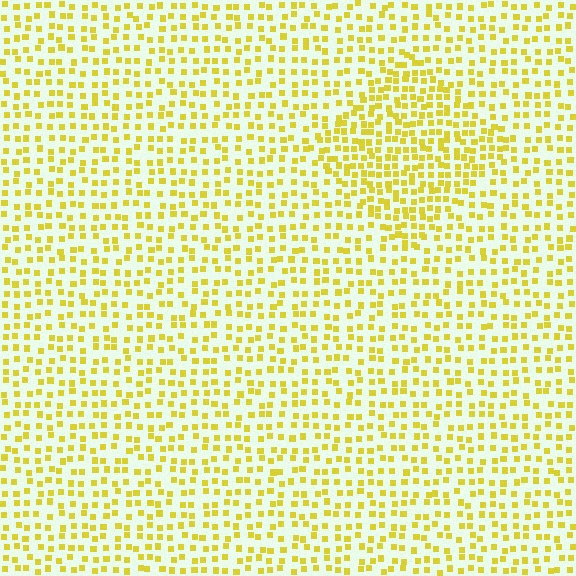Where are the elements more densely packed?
The elements are more densely packed inside the diamond boundary.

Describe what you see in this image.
The image contains small yellow elements arranged at two different densities. A diamond-shaped region is visible where the elements are more densely packed than the surrounding area.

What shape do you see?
I see a diamond.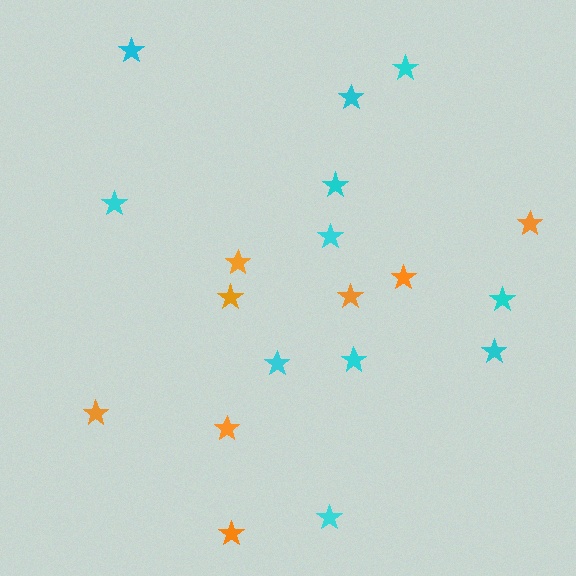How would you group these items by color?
There are 2 groups: one group of cyan stars (11) and one group of orange stars (8).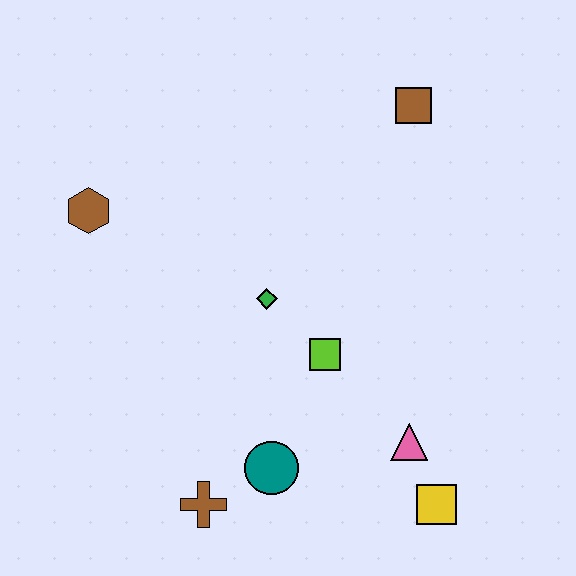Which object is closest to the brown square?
The green diamond is closest to the brown square.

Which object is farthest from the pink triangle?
The brown hexagon is farthest from the pink triangle.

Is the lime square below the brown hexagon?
Yes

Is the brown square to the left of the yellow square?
Yes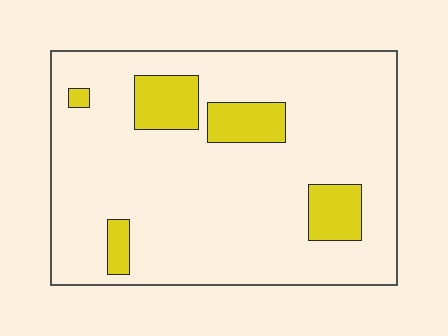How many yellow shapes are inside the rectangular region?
5.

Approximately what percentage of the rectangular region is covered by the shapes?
Approximately 15%.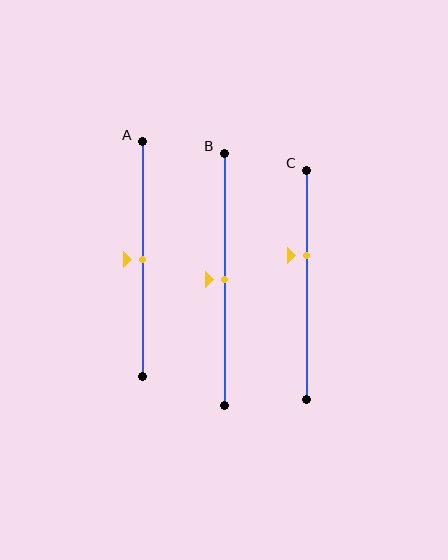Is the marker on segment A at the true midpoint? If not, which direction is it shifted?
Yes, the marker on segment A is at the true midpoint.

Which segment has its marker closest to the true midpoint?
Segment A has its marker closest to the true midpoint.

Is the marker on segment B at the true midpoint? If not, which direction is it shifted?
Yes, the marker on segment B is at the true midpoint.